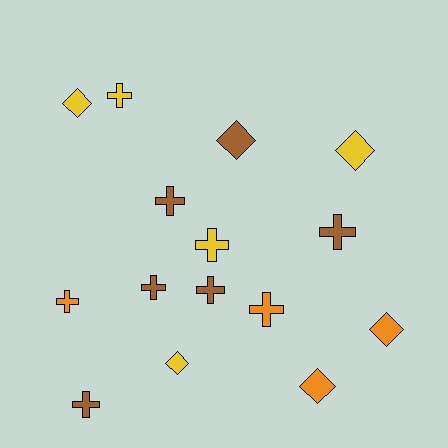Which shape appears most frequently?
Cross, with 9 objects.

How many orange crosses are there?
There are 2 orange crosses.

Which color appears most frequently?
Brown, with 6 objects.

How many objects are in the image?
There are 15 objects.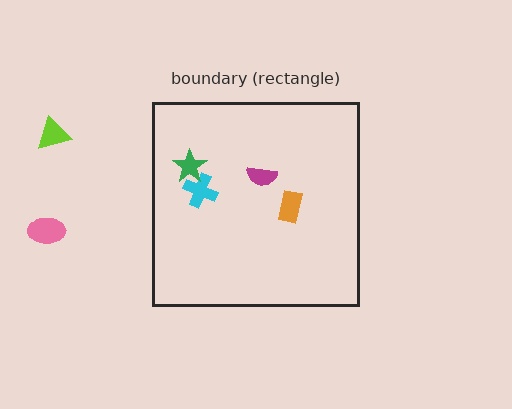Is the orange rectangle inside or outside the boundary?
Inside.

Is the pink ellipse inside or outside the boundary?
Outside.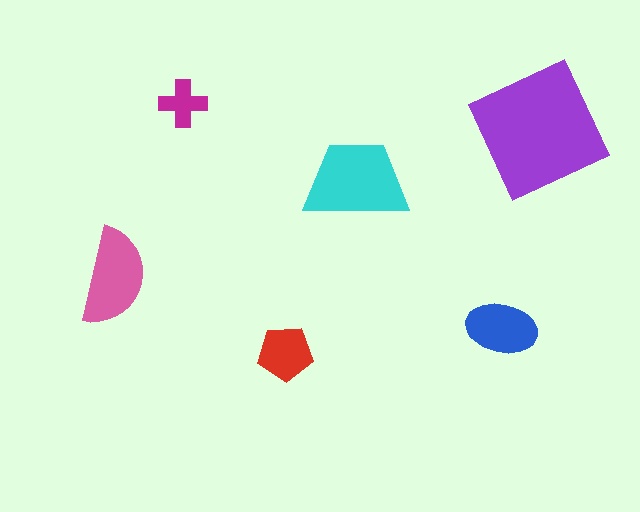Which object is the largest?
The purple square.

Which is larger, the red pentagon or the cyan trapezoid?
The cyan trapezoid.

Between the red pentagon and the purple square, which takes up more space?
The purple square.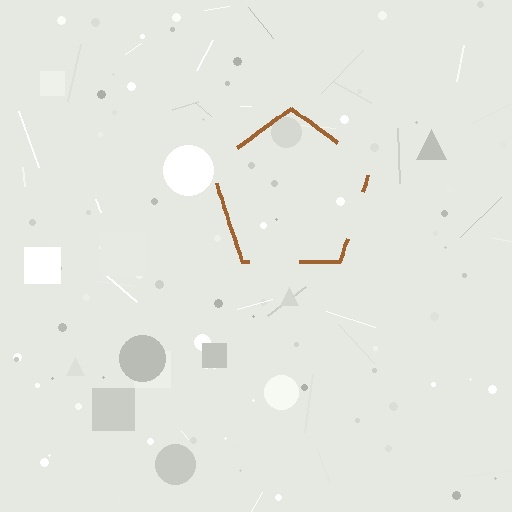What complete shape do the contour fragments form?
The contour fragments form a pentagon.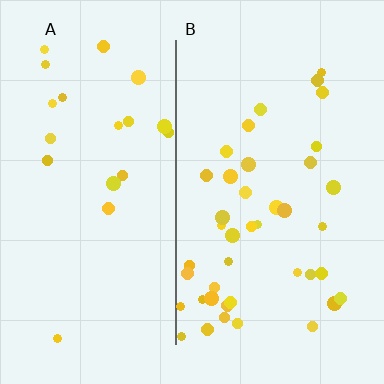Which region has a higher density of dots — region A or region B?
B (the right).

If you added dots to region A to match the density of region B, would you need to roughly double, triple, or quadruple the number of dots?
Approximately double.